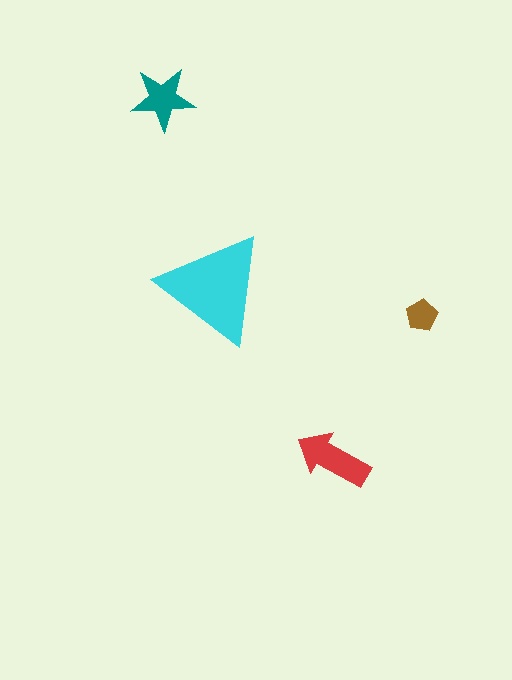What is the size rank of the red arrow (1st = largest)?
2nd.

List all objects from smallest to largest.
The brown pentagon, the teal star, the red arrow, the cyan triangle.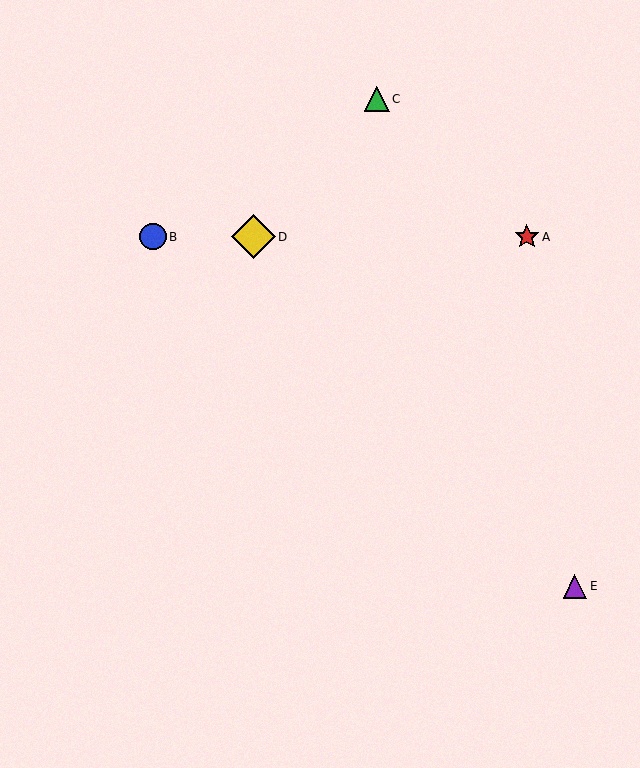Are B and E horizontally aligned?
No, B is at y≈237 and E is at y≈586.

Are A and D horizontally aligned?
Yes, both are at y≈237.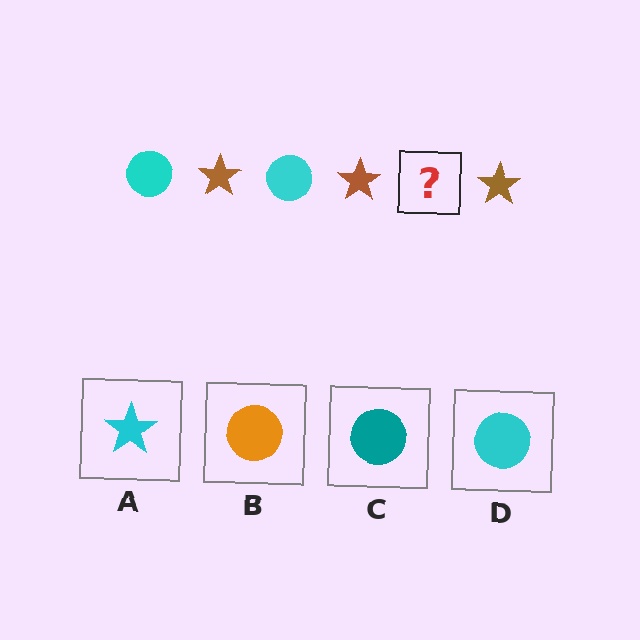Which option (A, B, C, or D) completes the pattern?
D.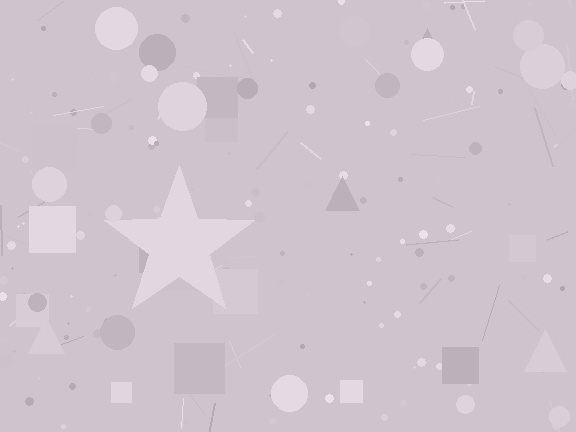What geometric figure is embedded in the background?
A star is embedded in the background.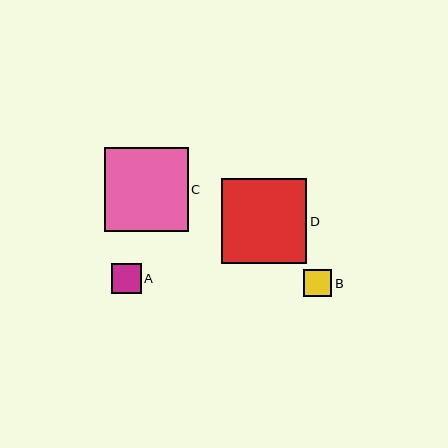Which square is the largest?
Square D is the largest with a size of approximately 86 pixels.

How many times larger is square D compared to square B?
Square D is approximately 3.1 times the size of square B.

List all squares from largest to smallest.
From largest to smallest: D, C, A, B.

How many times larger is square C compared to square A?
Square C is approximately 2.8 times the size of square A.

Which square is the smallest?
Square B is the smallest with a size of approximately 28 pixels.